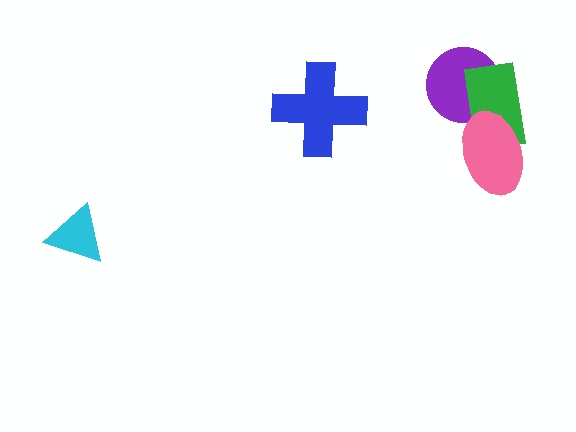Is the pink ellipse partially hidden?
No, no other shape covers it.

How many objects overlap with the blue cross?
0 objects overlap with the blue cross.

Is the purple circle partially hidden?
Yes, it is partially covered by another shape.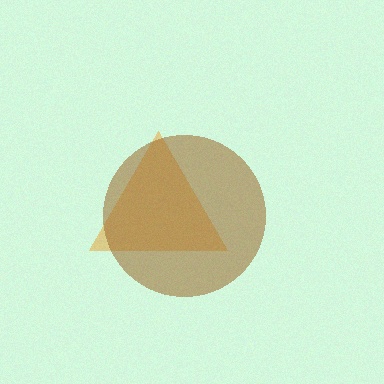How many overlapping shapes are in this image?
There are 2 overlapping shapes in the image.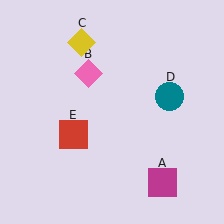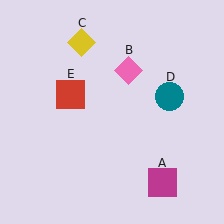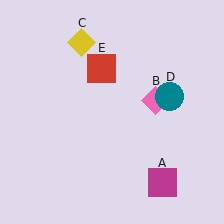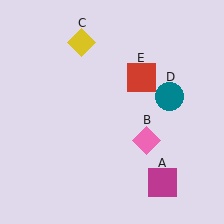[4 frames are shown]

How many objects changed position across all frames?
2 objects changed position: pink diamond (object B), red square (object E).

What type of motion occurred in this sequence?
The pink diamond (object B), red square (object E) rotated clockwise around the center of the scene.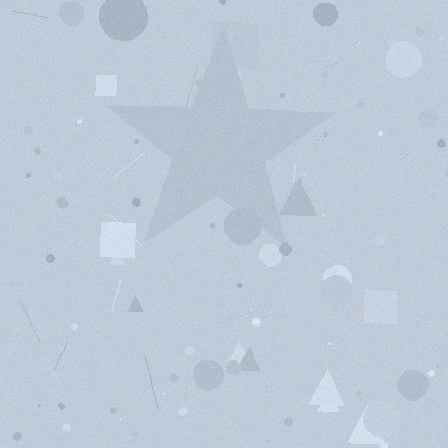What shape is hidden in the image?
A star is hidden in the image.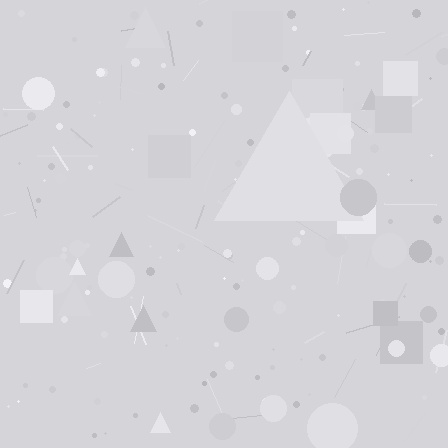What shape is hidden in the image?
A triangle is hidden in the image.